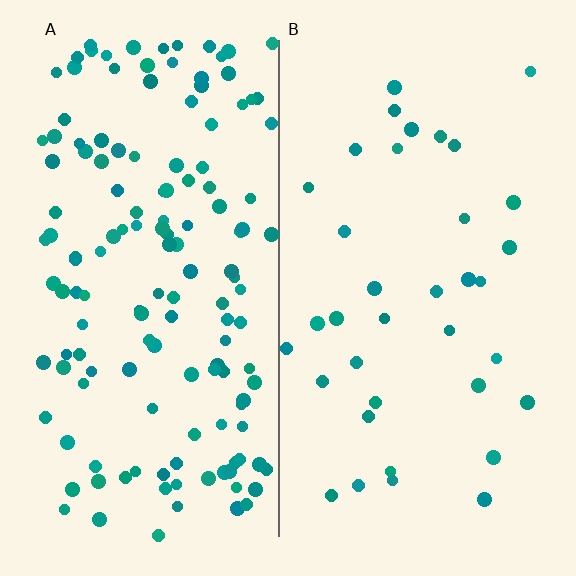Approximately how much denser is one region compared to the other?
Approximately 4.1× — region A over region B.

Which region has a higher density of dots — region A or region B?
A (the left).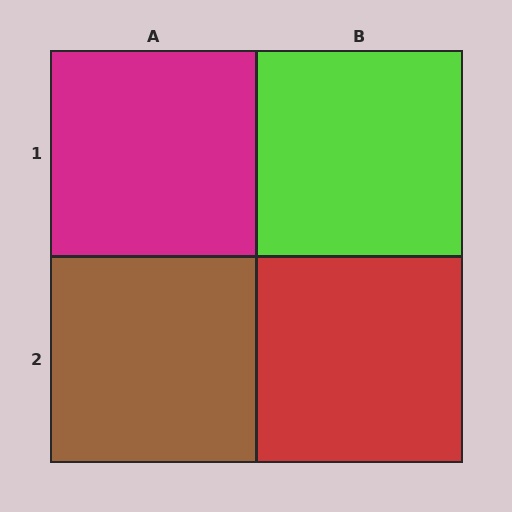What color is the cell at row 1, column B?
Lime.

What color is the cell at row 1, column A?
Magenta.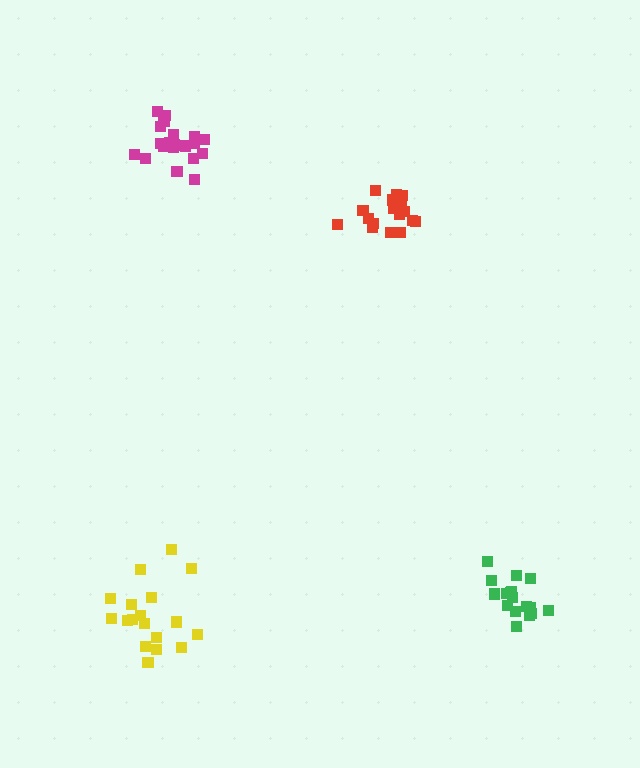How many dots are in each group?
Group 1: 17 dots, Group 2: 21 dots, Group 3: 18 dots, Group 4: 19 dots (75 total).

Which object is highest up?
The magenta cluster is topmost.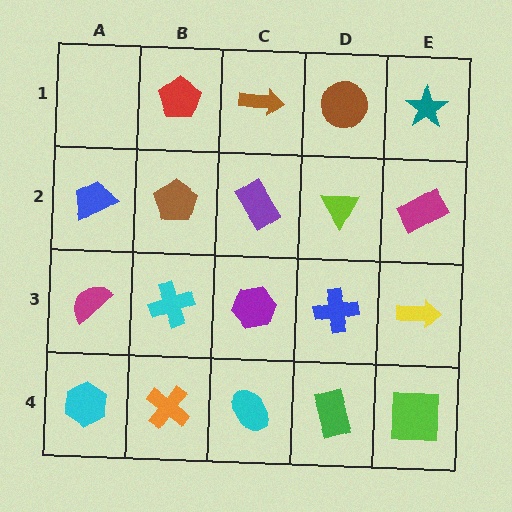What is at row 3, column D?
A blue cross.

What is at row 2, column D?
A lime triangle.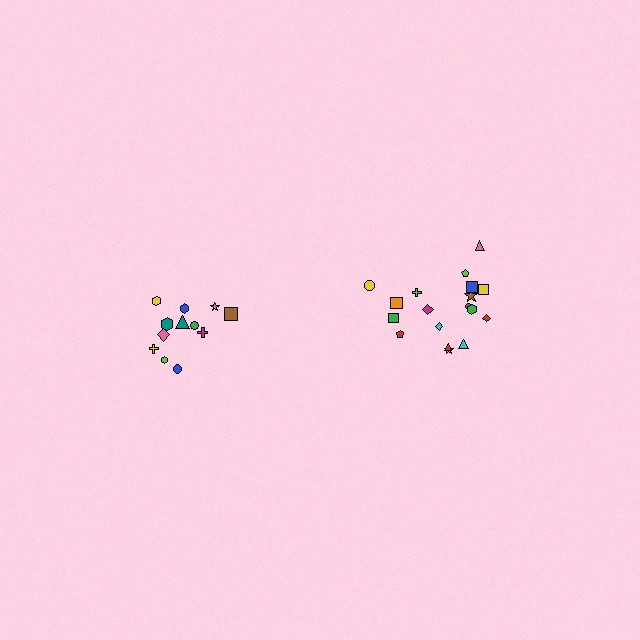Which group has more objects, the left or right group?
The right group.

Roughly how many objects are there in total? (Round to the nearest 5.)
Roughly 30 objects in total.